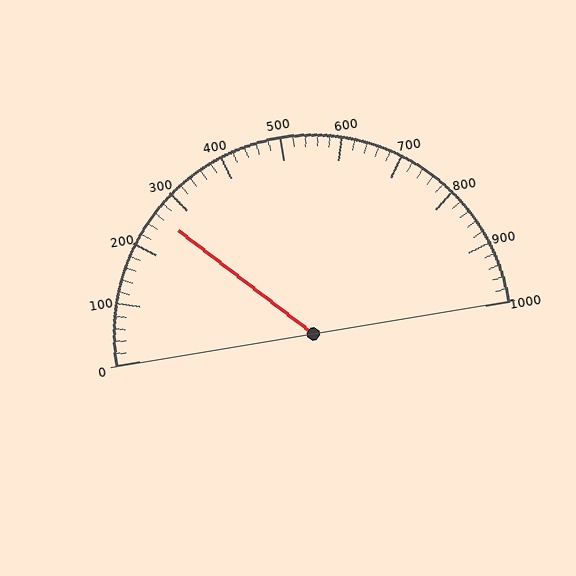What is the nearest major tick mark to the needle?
The nearest major tick mark is 300.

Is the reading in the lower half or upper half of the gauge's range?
The reading is in the lower half of the range (0 to 1000).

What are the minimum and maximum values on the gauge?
The gauge ranges from 0 to 1000.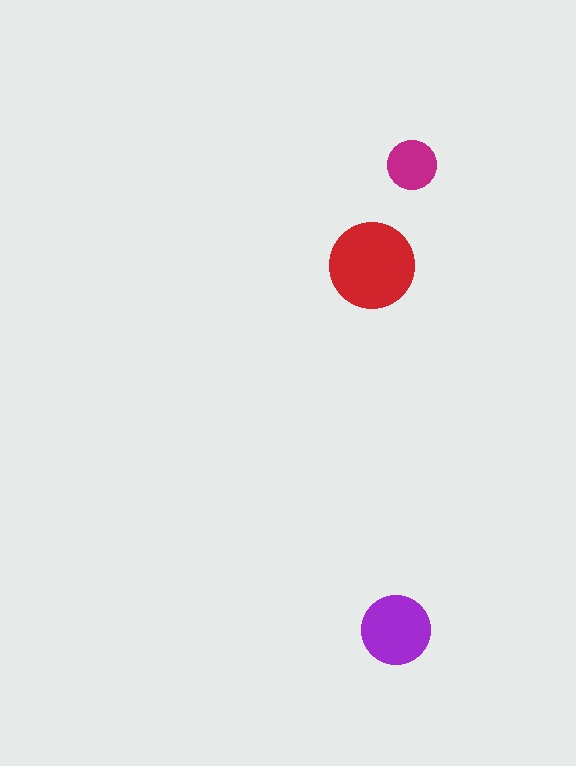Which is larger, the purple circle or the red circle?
The red one.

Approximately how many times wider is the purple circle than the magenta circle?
About 1.5 times wider.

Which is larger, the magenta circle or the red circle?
The red one.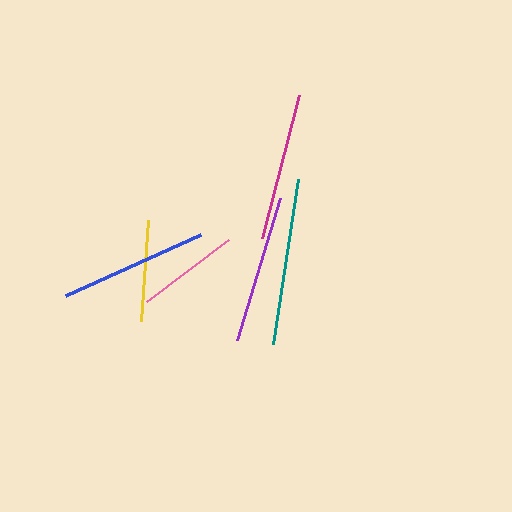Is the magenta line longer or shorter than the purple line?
The purple line is longer than the magenta line.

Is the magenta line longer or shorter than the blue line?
The blue line is longer than the magenta line.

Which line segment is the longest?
The teal line is the longest at approximately 167 pixels.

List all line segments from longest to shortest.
From longest to shortest: teal, purple, blue, magenta, pink, yellow.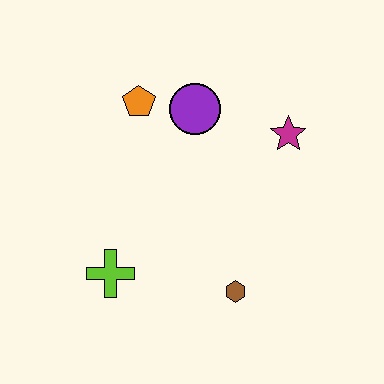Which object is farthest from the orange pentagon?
The brown hexagon is farthest from the orange pentagon.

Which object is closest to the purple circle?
The orange pentagon is closest to the purple circle.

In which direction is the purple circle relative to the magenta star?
The purple circle is to the left of the magenta star.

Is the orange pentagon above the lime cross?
Yes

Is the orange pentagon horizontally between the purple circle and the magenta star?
No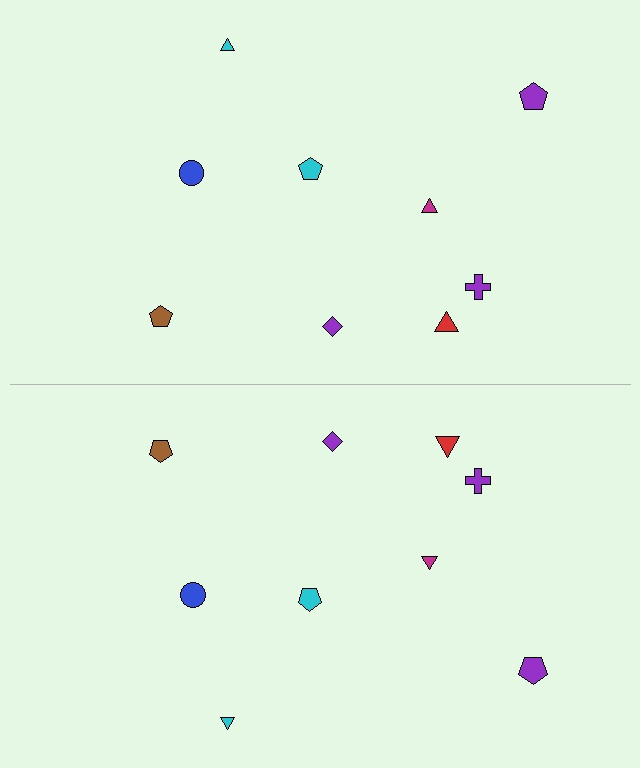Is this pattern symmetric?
Yes, this pattern has bilateral (reflection) symmetry.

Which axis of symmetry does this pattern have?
The pattern has a horizontal axis of symmetry running through the center of the image.